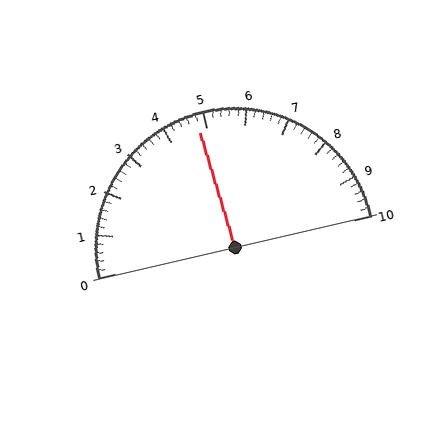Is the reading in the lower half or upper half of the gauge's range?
The reading is in the lower half of the range (0 to 10).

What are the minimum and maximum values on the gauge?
The gauge ranges from 0 to 10.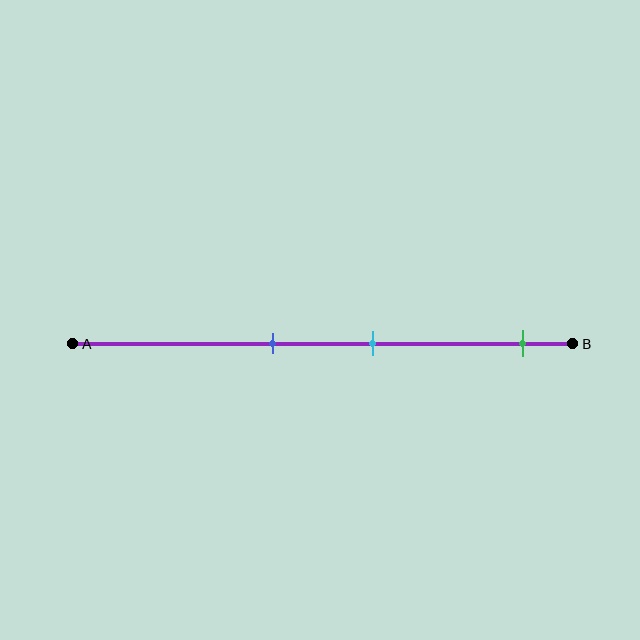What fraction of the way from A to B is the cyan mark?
The cyan mark is approximately 60% (0.6) of the way from A to B.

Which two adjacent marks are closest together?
The blue and cyan marks are the closest adjacent pair.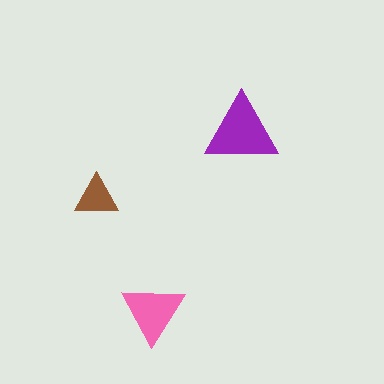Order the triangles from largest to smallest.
the purple one, the pink one, the brown one.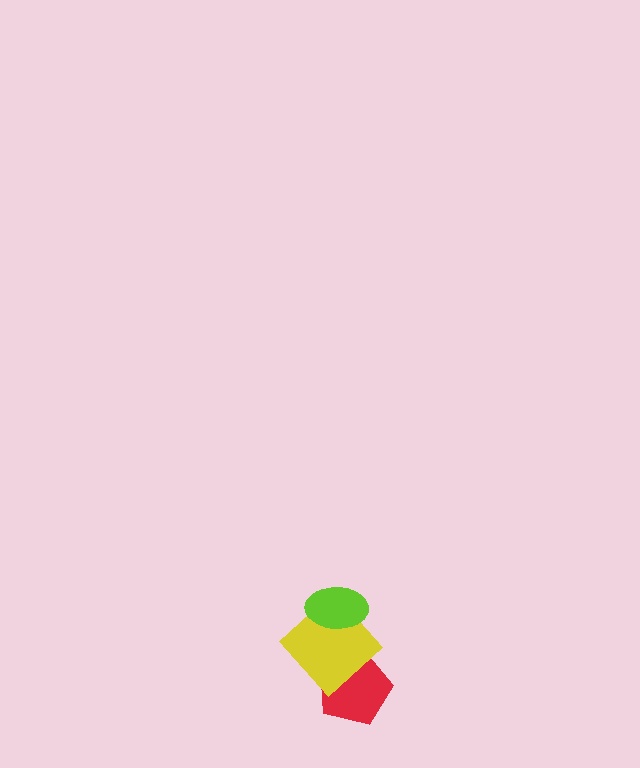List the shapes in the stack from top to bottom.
From top to bottom: the lime ellipse, the yellow diamond, the red pentagon.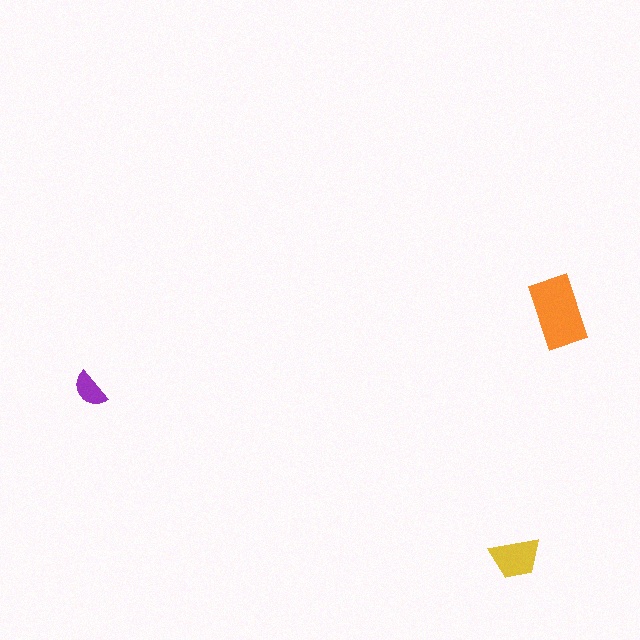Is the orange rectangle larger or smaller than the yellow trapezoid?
Larger.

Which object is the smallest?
The purple semicircle.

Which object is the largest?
The orange rectangle.